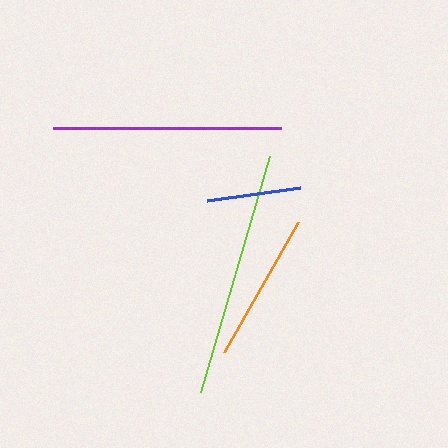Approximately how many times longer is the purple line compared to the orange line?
The purple line is approximately 1.5 times the length of the orange line.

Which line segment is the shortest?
The blue line is the shortest at approximately 93 pixels.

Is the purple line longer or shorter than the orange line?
The purple line is longer than the orange line.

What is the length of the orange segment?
The orange segment is approximately 149 pixels long.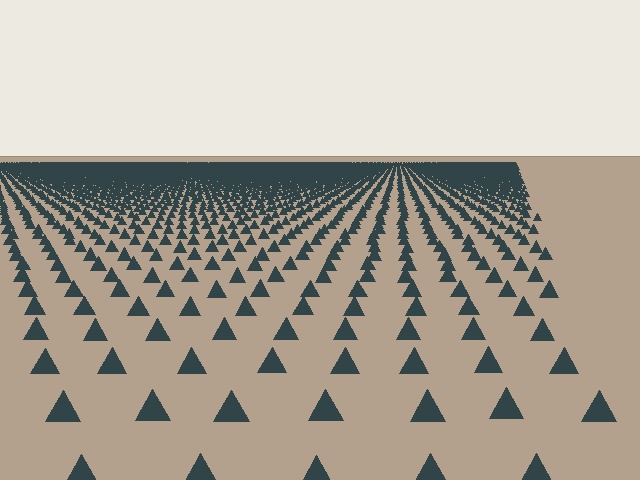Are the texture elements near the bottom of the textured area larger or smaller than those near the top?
Larger. Near the bottom, elements are closer to the viewer and appear at a bigger on-screen size.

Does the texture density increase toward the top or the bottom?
Density increases toward the top.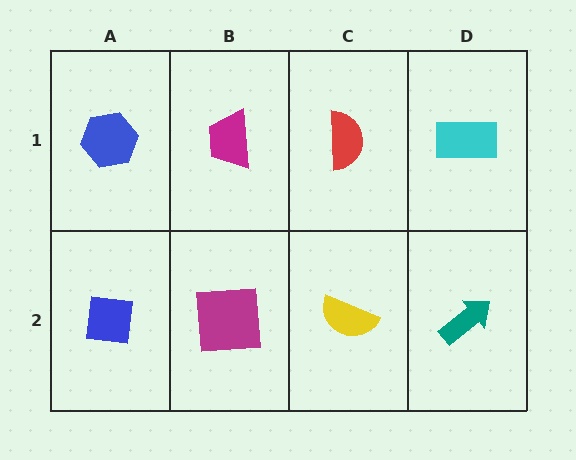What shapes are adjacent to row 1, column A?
A blue square (row 2, column A), a magenta trapezoid (row 1, column B).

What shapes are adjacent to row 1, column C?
A yellow semicircle (row 2, column C), a magenta trapezoid (row 1, column B), a cyan rectangle (row 1, column D).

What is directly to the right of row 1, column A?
A magenta trapezoid.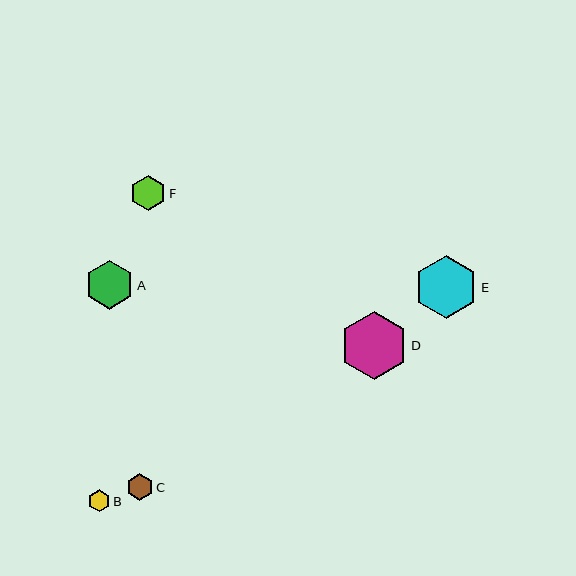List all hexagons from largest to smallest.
From largest to smallest: D, E, A, F, C, B.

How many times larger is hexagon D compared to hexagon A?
Hexagon D is approximately 1.4 times the size of hexagon A.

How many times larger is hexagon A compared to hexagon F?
Hexagon A is approximately 1.4 times the size of hexagon F.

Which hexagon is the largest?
Hexagon D is the largest with a size of approximately 68 pixels.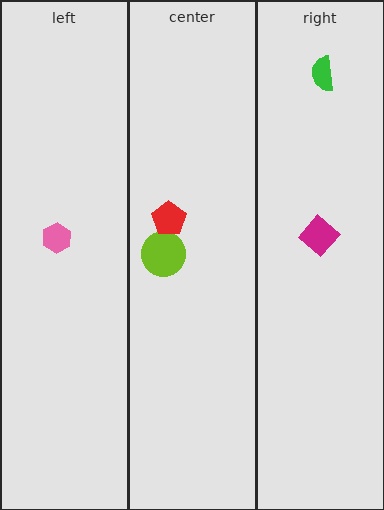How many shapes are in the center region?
2.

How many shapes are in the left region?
1.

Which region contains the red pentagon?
The center region.